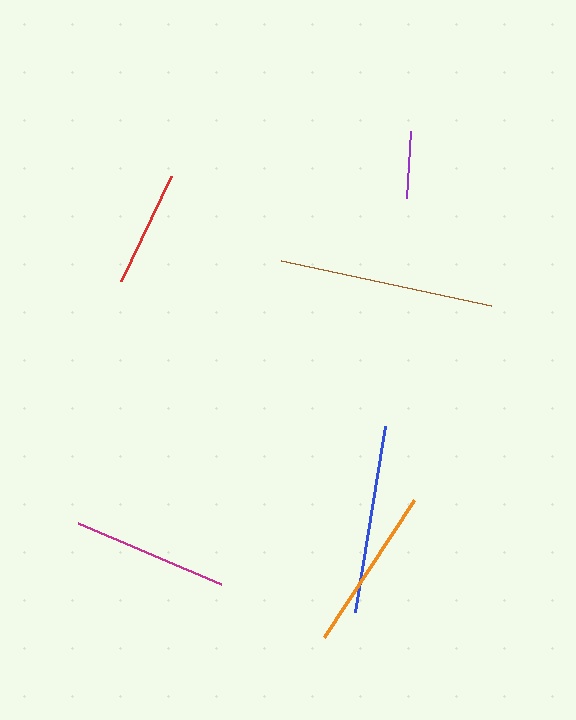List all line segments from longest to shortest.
From longest to shortest: brown, blue, orange, magenta, red, purple.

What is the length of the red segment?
The red segment is approximately 116 pixels long.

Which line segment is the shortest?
The purple line is the shortest at approximately 67 pixels.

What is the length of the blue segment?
The blue segment is approximately 188 pixels long.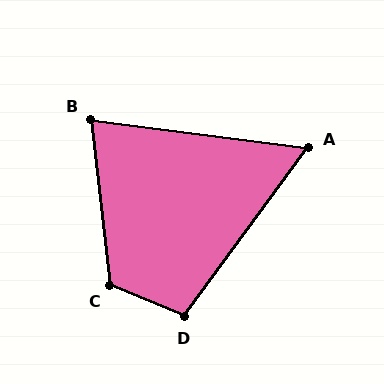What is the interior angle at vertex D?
Approximately 104 degrees (obtuse).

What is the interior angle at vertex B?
Approximately 76 degrees (acute).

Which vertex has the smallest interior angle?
A, at approximately 61 degrees.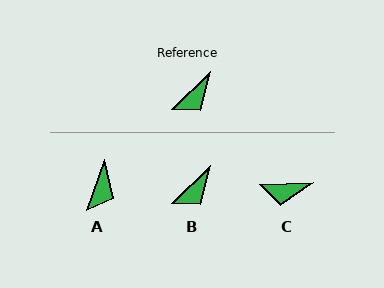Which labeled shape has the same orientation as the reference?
B.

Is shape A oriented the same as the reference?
No, it is off by about 27 degrees.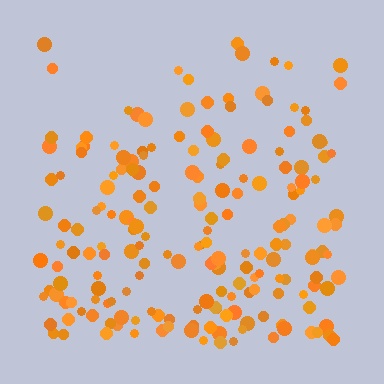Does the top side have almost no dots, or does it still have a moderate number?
Still a moderate number, just noticeably fewer than the bottom.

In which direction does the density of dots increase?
From top to bottom, with the bottom side densest.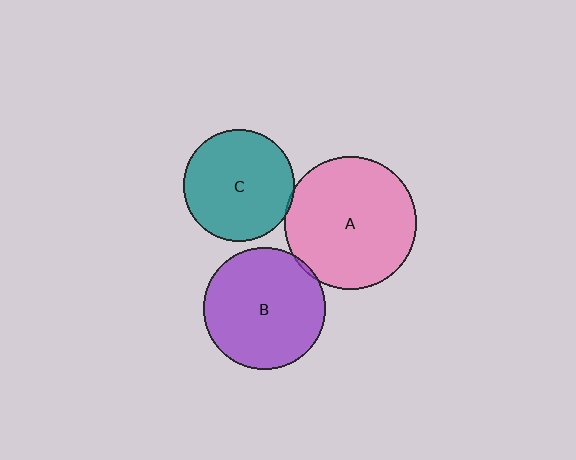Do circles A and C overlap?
Yes.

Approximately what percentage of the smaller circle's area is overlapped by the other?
Approximately 5%.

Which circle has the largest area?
Circle A (pink).